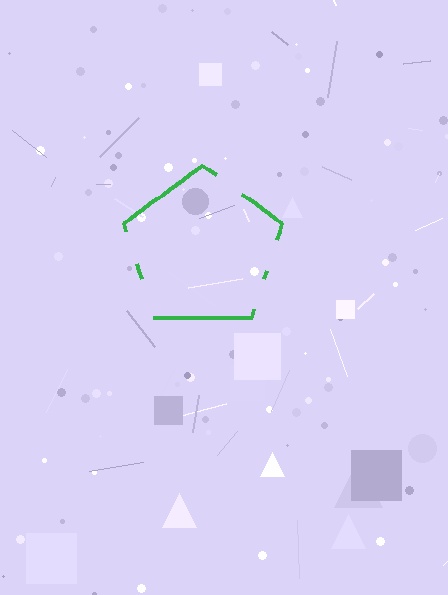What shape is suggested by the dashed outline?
The dashed outline suggests a pentagon.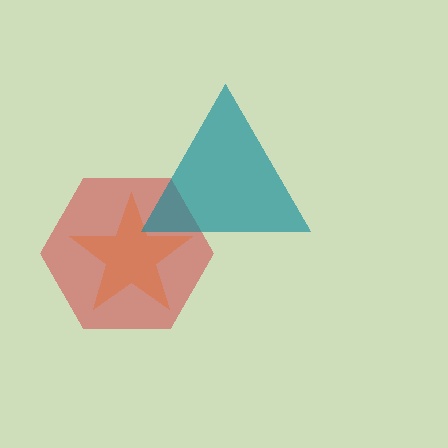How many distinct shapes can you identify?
There are 3 distinct shapes: an orange star, a red hexagon, a teal triangle.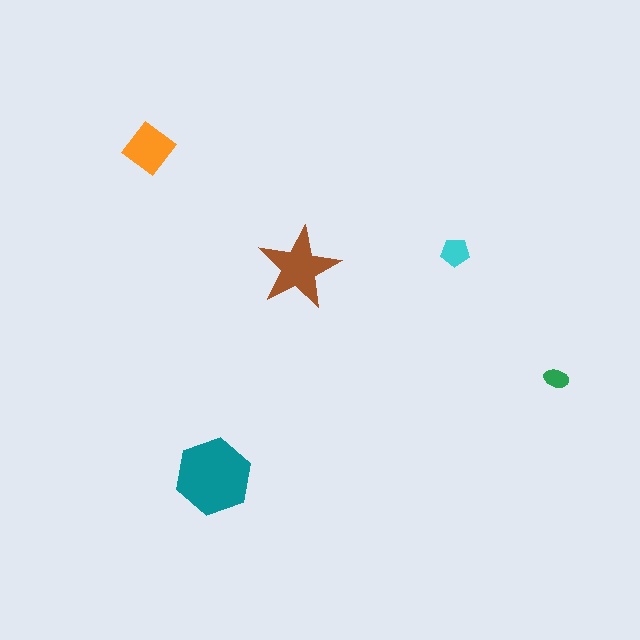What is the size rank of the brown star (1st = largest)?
2nd.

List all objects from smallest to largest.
The green ellipse, the cyan pentagon, the orange diamond, the brown star, the teal hexagon.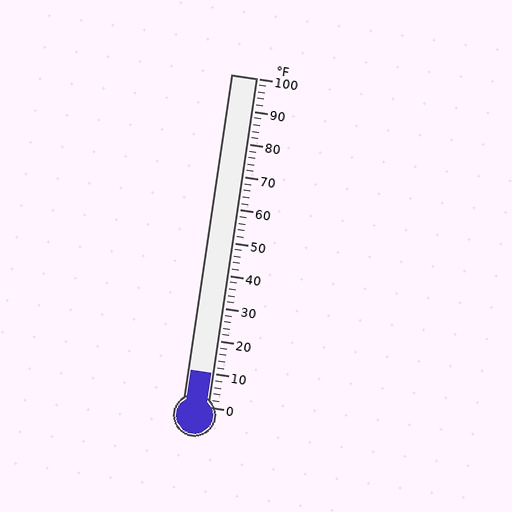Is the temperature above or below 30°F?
The temperature is below 30°F.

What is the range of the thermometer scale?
The thermometer scale ranges from 0°F to 100°F.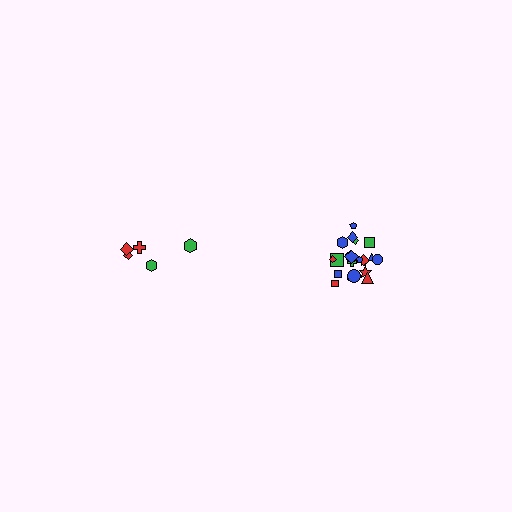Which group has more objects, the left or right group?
The right group.